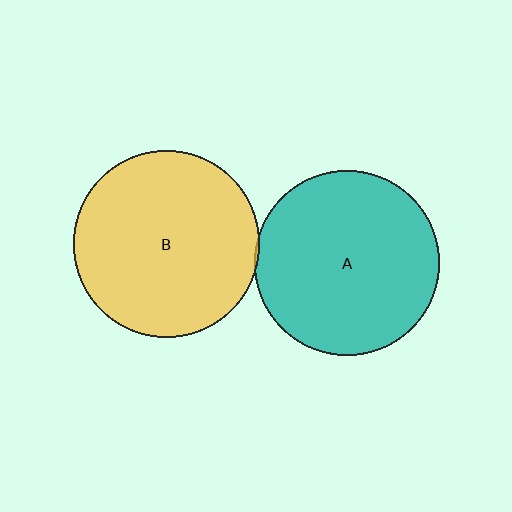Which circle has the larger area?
Circle B (yellow).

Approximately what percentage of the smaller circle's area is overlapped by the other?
Approximately 5%.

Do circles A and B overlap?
Yes.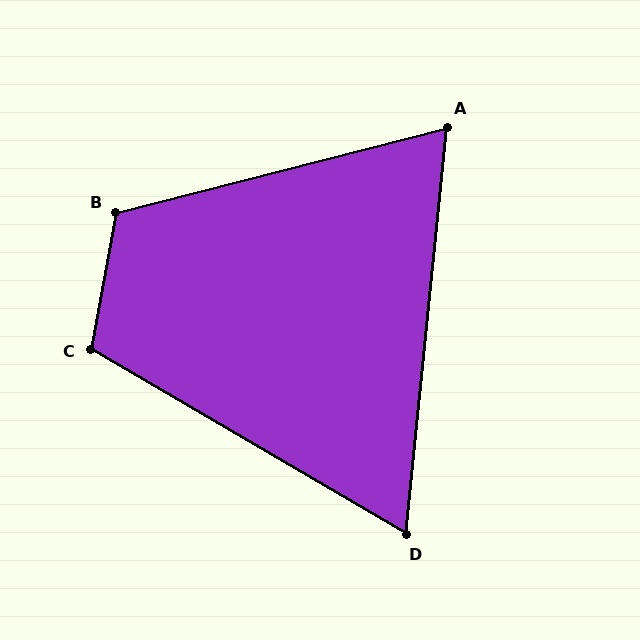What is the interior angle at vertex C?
Approximately 110 degrees (obtuse).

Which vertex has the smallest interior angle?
D, at approximately 65 degrees.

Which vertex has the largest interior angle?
B, at approximately 115 degrees.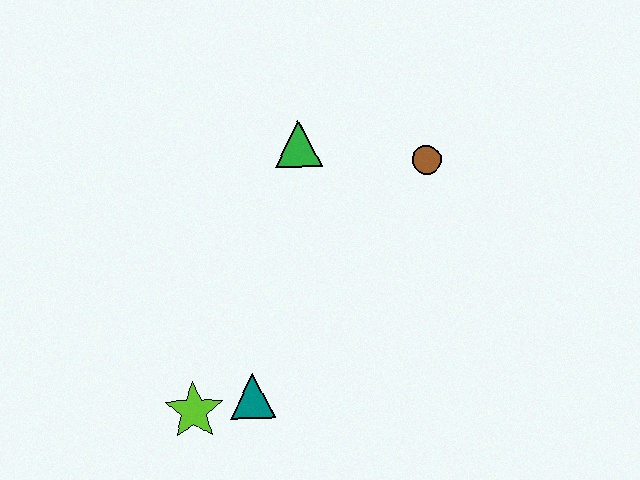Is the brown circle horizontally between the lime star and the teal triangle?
No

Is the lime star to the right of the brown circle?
No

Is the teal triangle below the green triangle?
Yes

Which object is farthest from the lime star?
The brown circle is farthest from the lime star.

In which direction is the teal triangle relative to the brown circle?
The teal triangle is below the brown circle.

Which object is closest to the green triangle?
The brown circle is closest to the green triangle.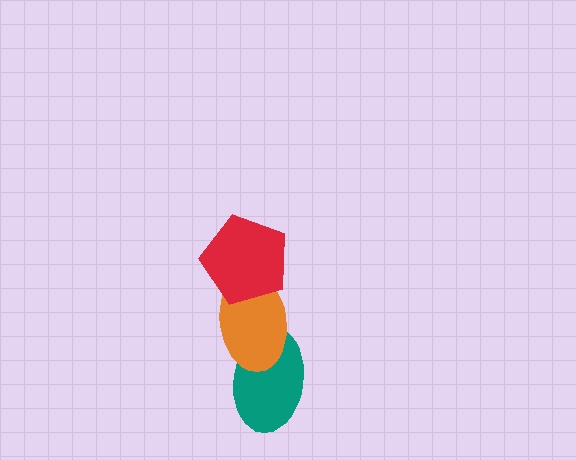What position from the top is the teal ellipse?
The teal ellipse is 3rd from the top.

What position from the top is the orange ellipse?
The orange ellipse is 2nd from the top.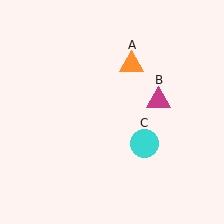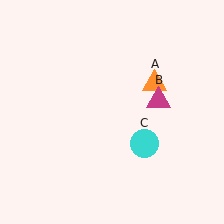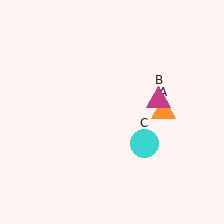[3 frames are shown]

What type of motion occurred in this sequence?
The orange triangle (object A) rotated clockwise around the center of the scene.